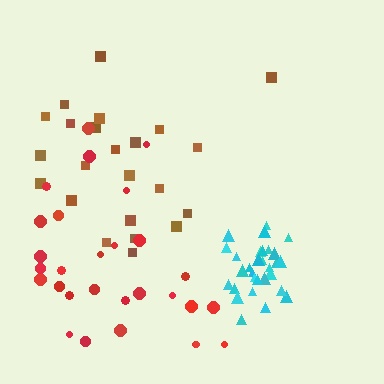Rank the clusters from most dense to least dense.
cyan, red, brown.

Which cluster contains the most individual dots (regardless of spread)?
Red (31).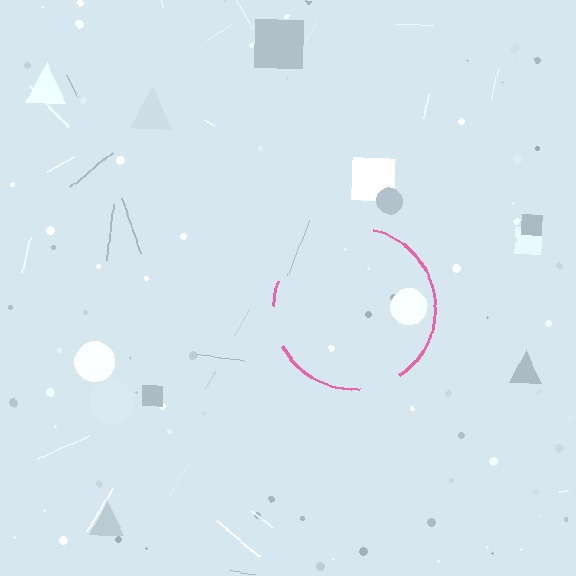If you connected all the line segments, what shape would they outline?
They would outline a circle.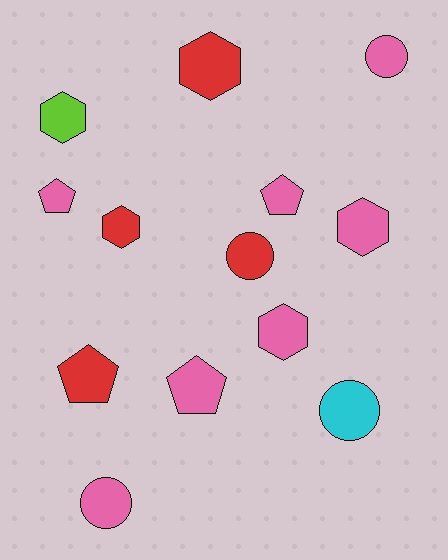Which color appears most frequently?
Pink, with 7 objects.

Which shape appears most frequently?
Hexagon, with 5 objects.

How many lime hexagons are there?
There is 1 lime hexagon.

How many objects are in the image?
There are 13 objects.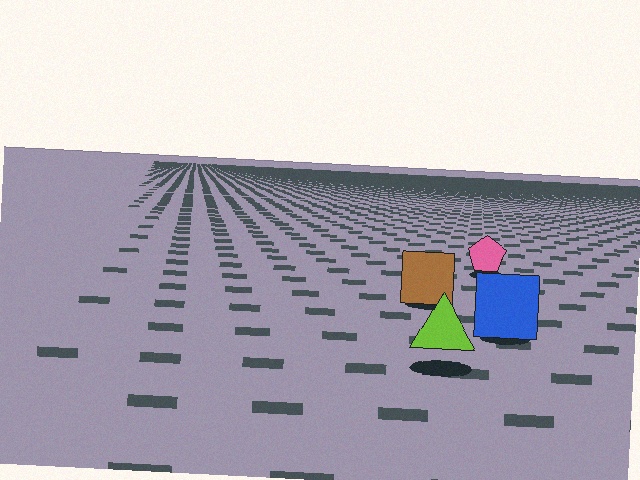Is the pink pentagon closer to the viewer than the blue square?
No. The blue square is closer — you can tell from the texture gradient: the ground texture is coarser near it.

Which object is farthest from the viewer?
The pink pentagon is farthest from the viewer. It appears smaller and the ground texture around it is denser.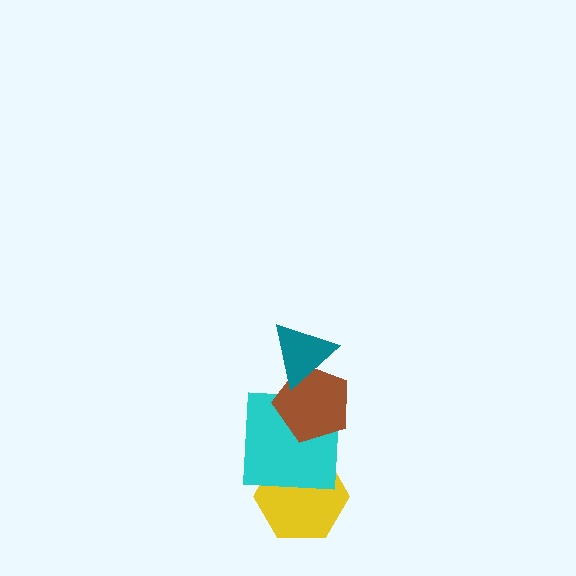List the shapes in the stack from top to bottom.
From top to bottom: the teal triangle, the brown pentagon, the cyan square, the yellow hexagon.